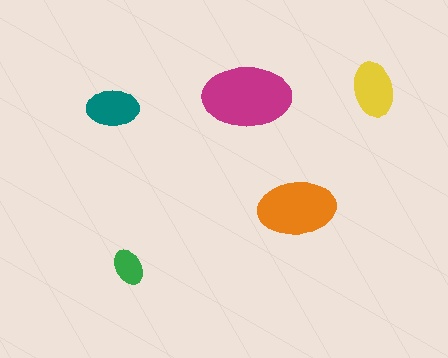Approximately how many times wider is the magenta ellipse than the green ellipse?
About 2.5 times wider.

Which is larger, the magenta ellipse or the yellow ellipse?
The magenta one.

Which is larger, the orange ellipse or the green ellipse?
The orange one.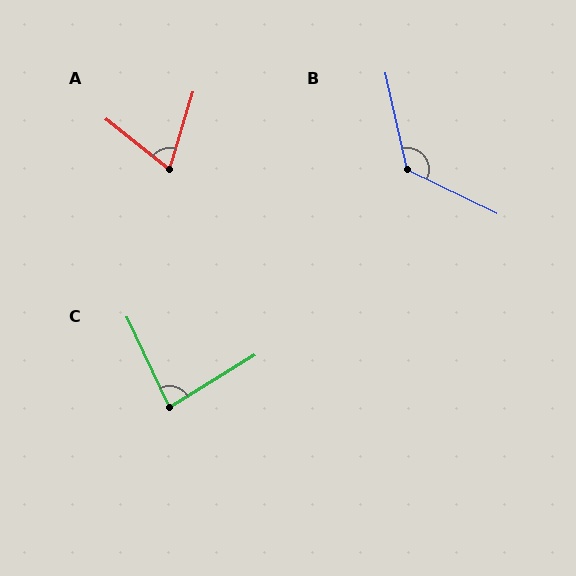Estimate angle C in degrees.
Approximately 84 degrees.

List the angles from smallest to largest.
A (69°), C (84°), B (129°).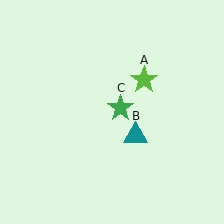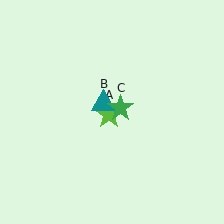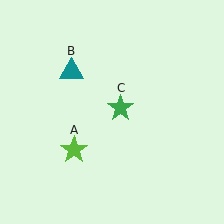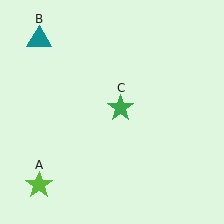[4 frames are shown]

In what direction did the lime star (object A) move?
The lime star (object A) moved down and to the left.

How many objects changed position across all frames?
2 objects changed position: lime star (object A), teal triangle (object B).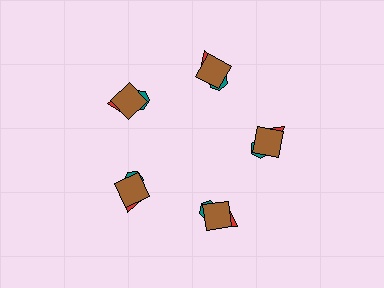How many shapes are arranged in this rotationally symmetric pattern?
There are 15 shapes, arranged in 5 groups of 3.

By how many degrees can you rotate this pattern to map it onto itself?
The pattern maps onto itself every 72 degrees of rotation.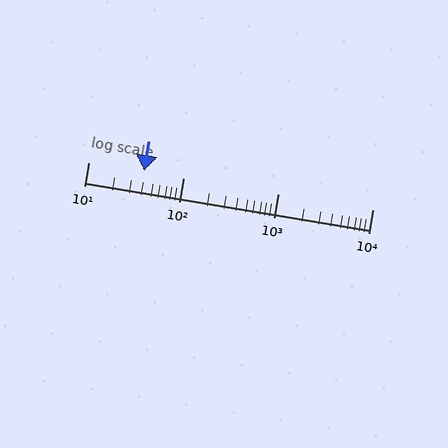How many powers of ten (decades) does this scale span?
The scale spans 3 decades, from 10 to 10000.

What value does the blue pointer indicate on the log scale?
The pointer indicates approximately 39.